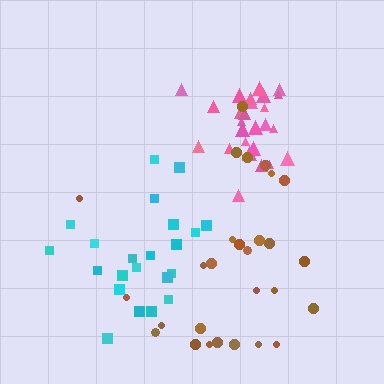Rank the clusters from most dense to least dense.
pink, cyan, brown.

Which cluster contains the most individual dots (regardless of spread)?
Brown (28).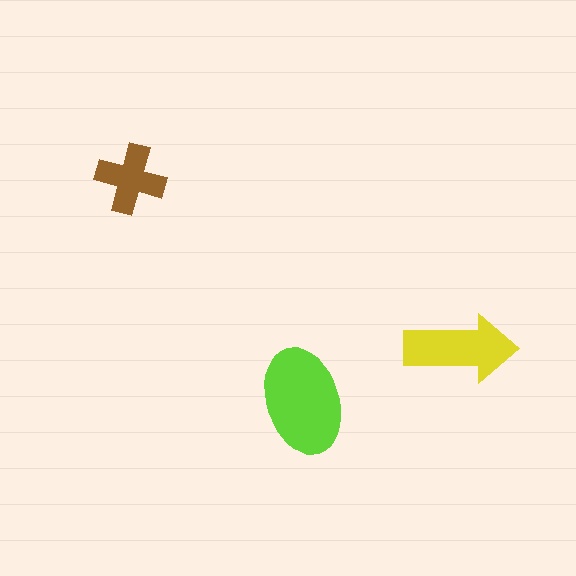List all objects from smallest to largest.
The brown cross, the yellow arrow, the lime ellipse.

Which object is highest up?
The brown cross is topmost.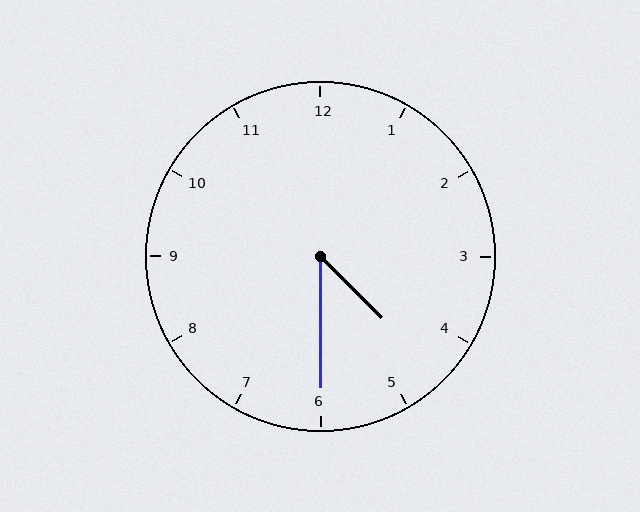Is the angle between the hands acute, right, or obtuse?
It is acute.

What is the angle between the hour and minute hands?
Approximately 45 degrees.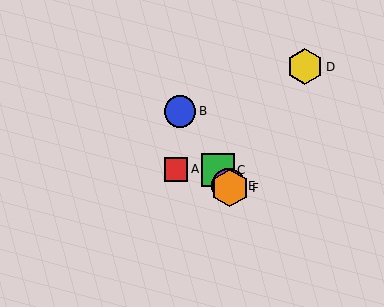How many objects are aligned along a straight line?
4 objects (B, C, E, F) are aligned along a straight line.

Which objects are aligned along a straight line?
Objects B, C, E, F are aligned along a straight line.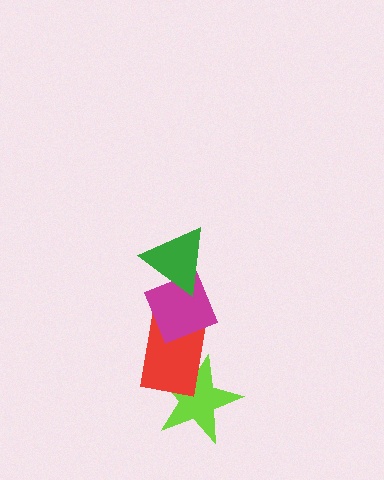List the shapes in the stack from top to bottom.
From top to bottom: the green triangle, the magenta diamond, the red rectangle, the lime star.